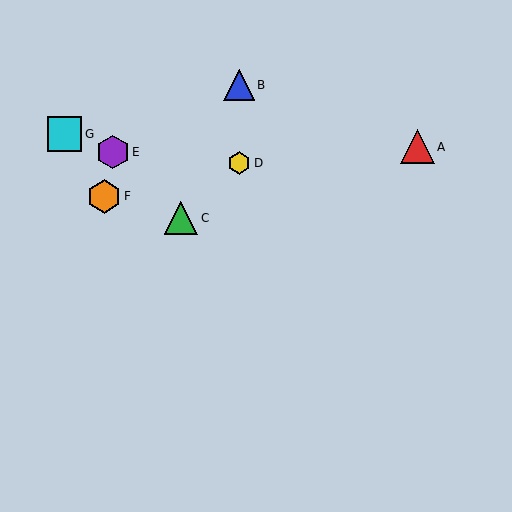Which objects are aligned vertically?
Objects B, D are aligned vertically.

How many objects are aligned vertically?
2 objects (B, D) are aligned vertically.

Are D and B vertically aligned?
Yes, both are at x≈239.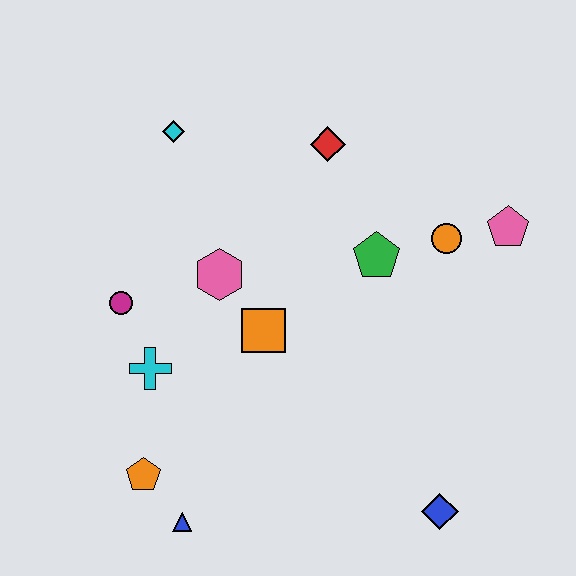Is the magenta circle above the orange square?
Yes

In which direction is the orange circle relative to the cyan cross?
The orange circle is to the right of the cyan cross.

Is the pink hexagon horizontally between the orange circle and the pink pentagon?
No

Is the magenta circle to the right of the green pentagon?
No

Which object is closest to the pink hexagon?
The orange square is closest to the pink hexagon.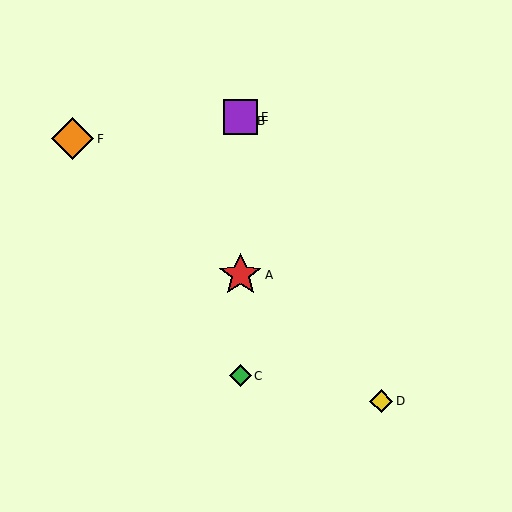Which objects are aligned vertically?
Objects A, B, C, E are aligned vertically.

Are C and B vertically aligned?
Yes, both are at x≈240.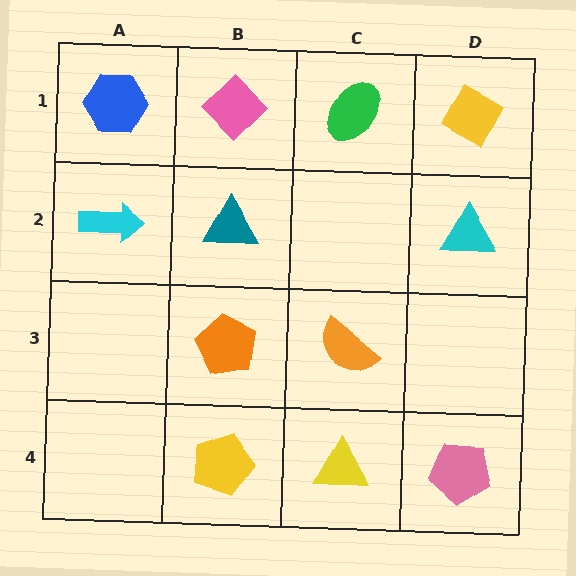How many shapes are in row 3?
2 shapes.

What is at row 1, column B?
A pink diamond.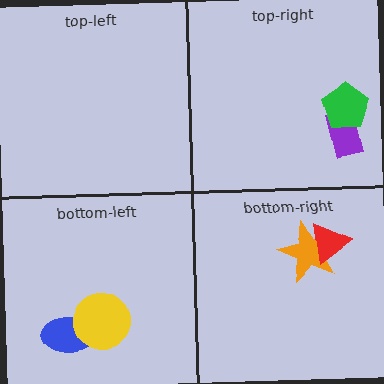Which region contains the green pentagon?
The top-right region.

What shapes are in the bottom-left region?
The blue ellipse, the yellow circle.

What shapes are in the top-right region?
The purple rectangle, the green pentagon.